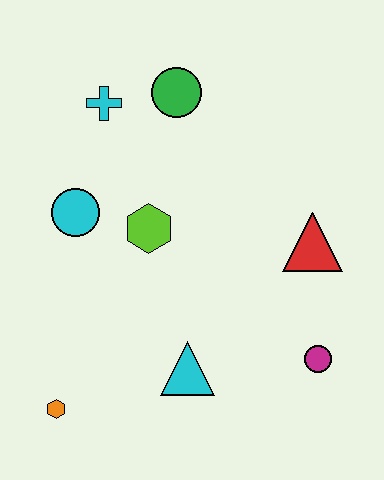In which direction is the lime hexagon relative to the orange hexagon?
The lime hexagon is above the orange hexagon.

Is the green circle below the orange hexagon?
No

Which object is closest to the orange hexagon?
The cyan triangle is closest to the orange hexagon.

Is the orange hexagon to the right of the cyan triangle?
No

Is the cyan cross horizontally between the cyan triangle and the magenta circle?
No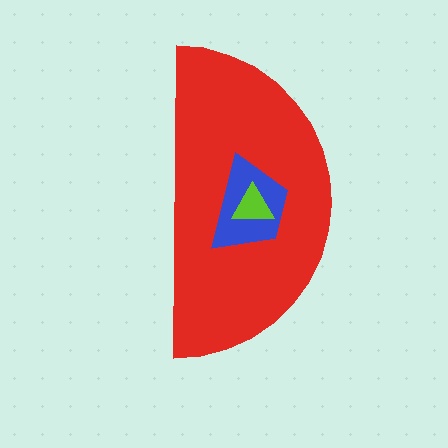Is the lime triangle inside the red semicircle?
Yes.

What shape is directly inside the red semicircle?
The blue trapezoid.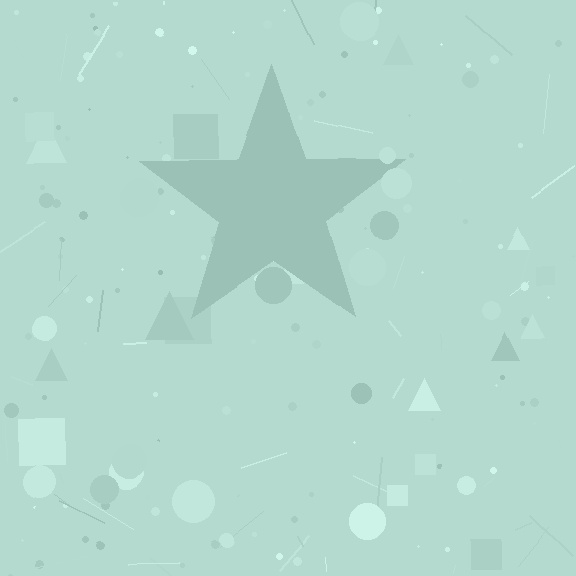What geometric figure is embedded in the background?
A star is embedded in the background.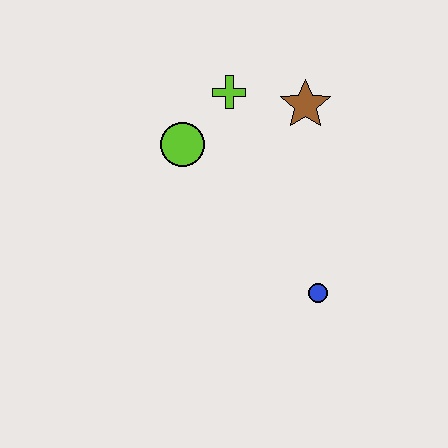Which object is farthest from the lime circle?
The blue circle is farthest from the lime circle.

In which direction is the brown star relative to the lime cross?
The brown star is to the right of the lime cross.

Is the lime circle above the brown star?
No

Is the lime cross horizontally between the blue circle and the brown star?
No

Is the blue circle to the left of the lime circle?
No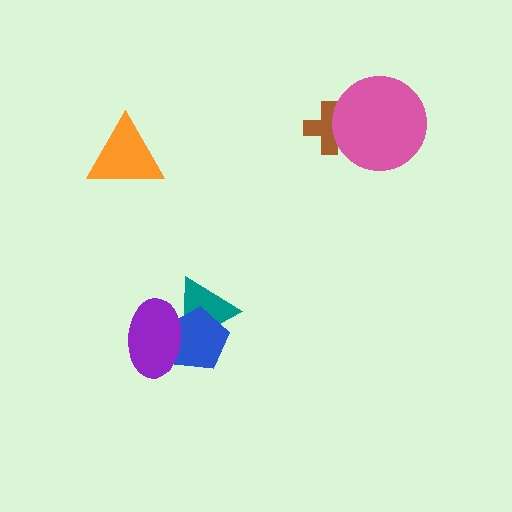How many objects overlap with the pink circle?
1 object overlaps with the pink circle.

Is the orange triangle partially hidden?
No, no other shape covers it.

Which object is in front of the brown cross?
The pink circle is in front of the brown cross.